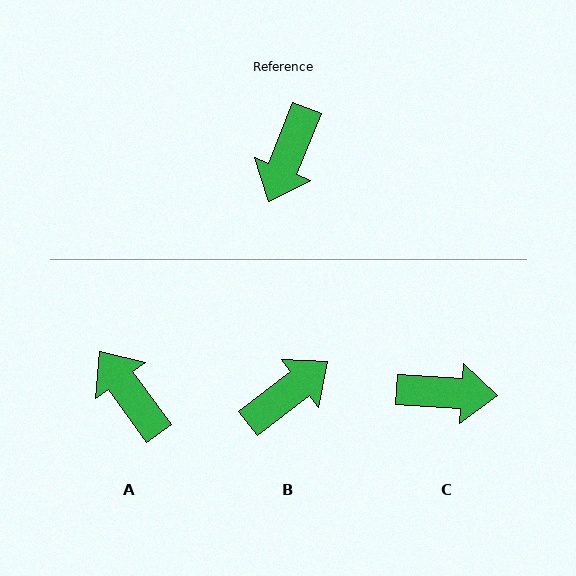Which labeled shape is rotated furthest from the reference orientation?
B, about 150 degrees away.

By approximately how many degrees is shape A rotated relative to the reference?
Approximately 122 degrees clockwise.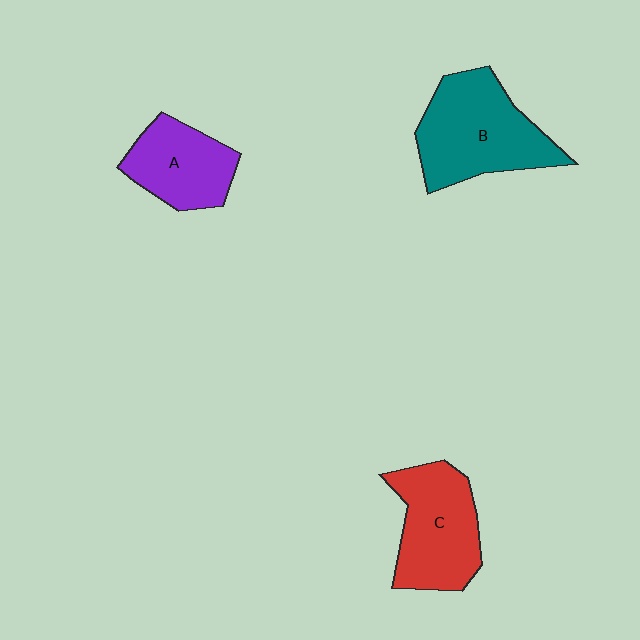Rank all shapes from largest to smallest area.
From largest to smallest: B (teal), C (red), A (purple).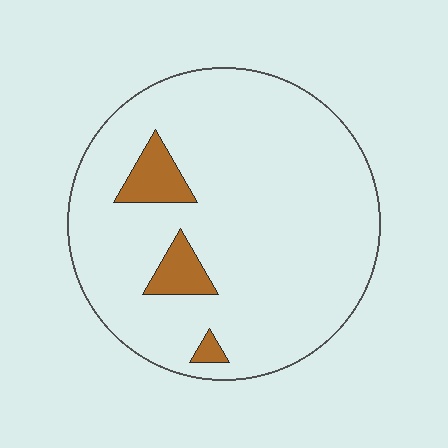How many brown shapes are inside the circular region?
3.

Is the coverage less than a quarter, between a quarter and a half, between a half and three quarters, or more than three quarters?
Less than a quarter.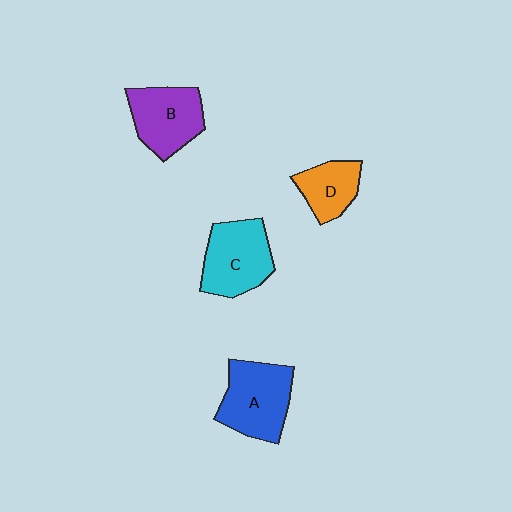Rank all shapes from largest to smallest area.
From largest to smallest: A (blue), C (cyan), B (purple), D (orange).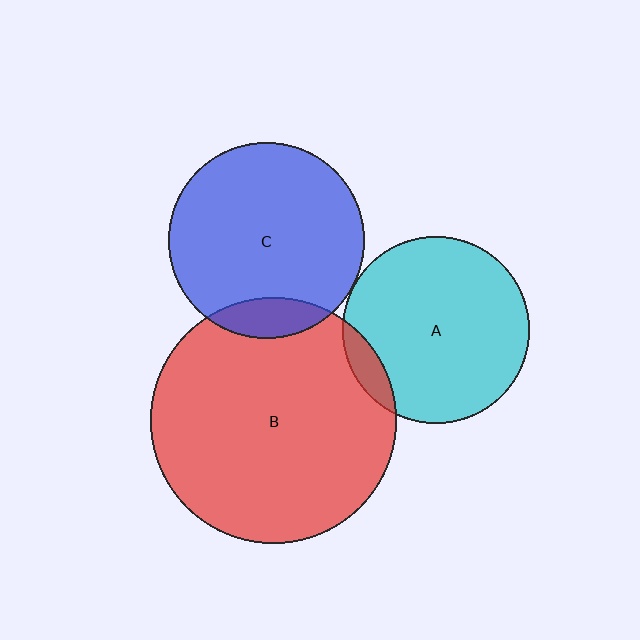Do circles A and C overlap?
Yes.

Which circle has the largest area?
Circle B (red).